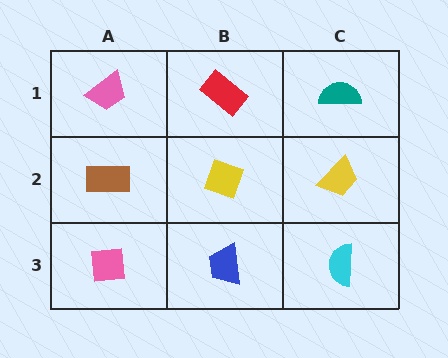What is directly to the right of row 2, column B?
A yellow trapezoid.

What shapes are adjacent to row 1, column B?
A yellow diamond (row 2, column B), a pink trapezoid (row 1, column A), a teal semicircle (row 1, column C).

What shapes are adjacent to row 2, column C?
A teal semicircle (row 1, column C), a cyan semicircle (row 3, column C), a yellow diamond (row 2, column B).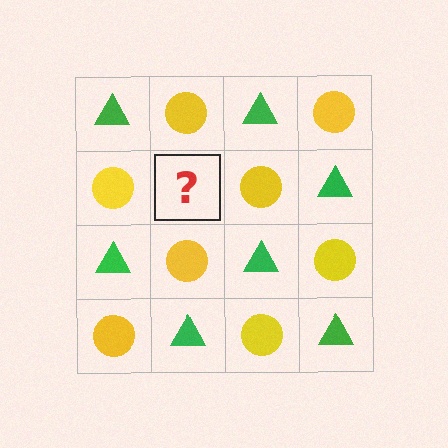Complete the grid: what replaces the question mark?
The question mark should be replaced with a green triangle.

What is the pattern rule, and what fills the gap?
The rule is that it alternates green triangle and yellow circle in a checkerboard pattern. The gap should be filled with a green triangle.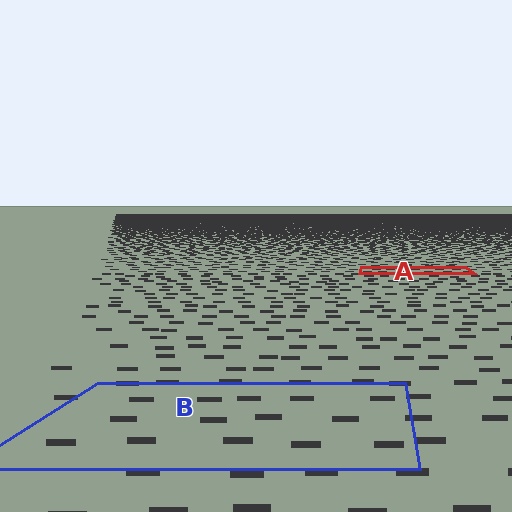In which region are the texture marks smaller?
The texture marks are smaller in region A, because it is farther away.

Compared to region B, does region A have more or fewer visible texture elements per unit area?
Region A has more texture elements per unit area — they are packed more densely because it is farther away.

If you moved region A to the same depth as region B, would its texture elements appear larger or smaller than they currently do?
They would appear larger. At a closer depth, the same texture elements are projected at a bigger on-screen size.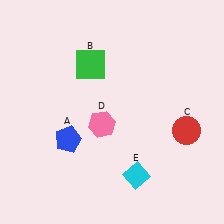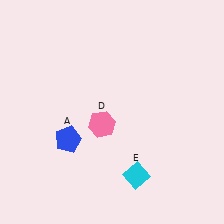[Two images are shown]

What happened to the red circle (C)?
The red circle (C) was removed in Image 2. It was in the bottom-right area of Image 1.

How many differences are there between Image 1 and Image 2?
There are 2 differences between the two images.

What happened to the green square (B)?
The green square (B) was removed in Image 2. It was in the top-left area of Image 1.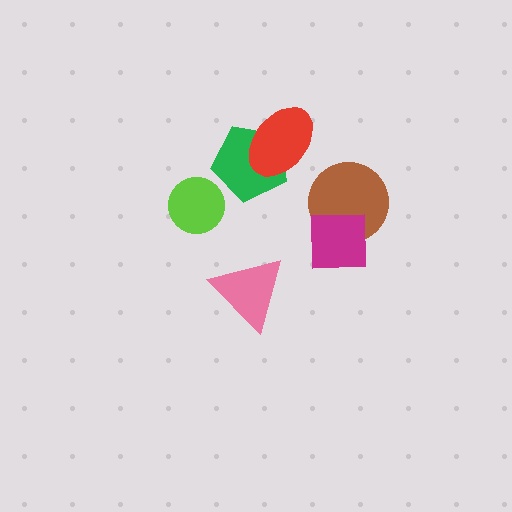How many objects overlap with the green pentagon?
1 object overlaps with the green pentagon.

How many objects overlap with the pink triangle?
0 objects overlap with the pink triangle.